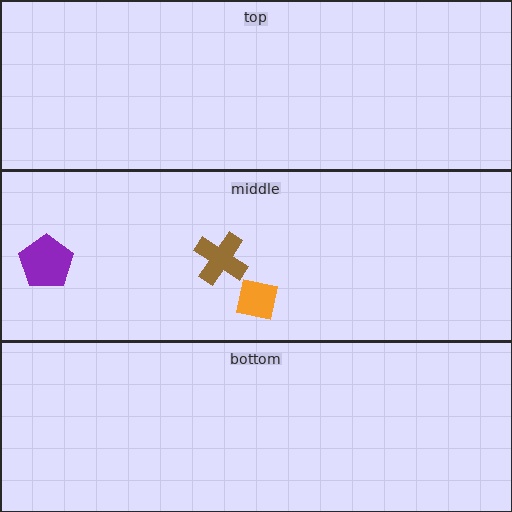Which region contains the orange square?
The middle region.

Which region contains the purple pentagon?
The middle region.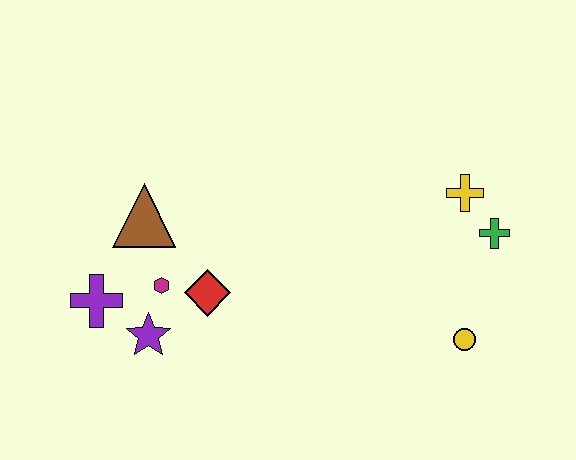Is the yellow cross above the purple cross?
Yes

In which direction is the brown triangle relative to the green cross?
The brown triangle is to the left of the green cross.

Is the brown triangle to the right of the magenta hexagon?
No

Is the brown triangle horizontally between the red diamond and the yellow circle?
No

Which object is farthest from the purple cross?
The green cross is farthest from the purple cross.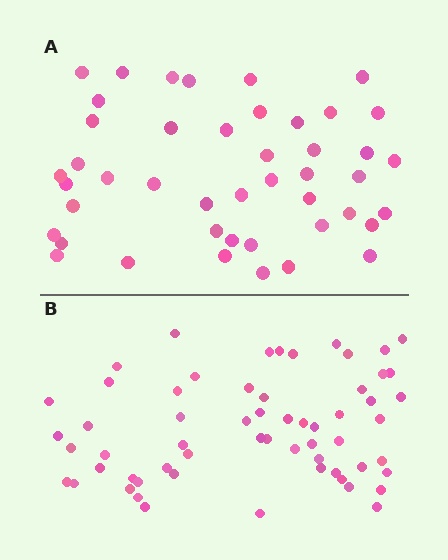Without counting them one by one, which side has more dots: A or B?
Region B (the bottom region) has more dots.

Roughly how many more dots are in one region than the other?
Region B has approximately 15 more dots than region A.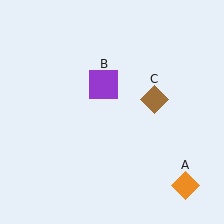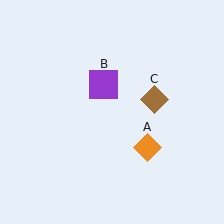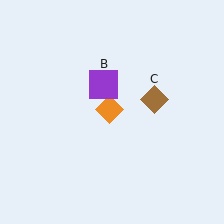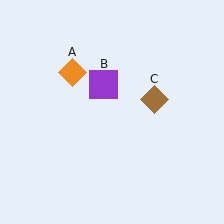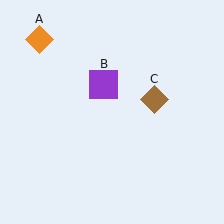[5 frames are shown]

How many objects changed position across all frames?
1 object changed position: orange diamond (object A).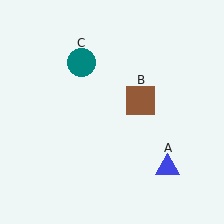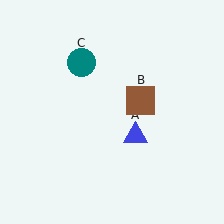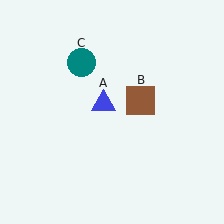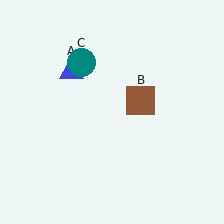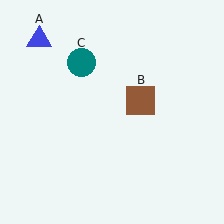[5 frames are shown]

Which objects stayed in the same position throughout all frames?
Brown square (object B) and teal circle (object C) remained stationary.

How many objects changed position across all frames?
1 object changed position: blue triangle (object A).